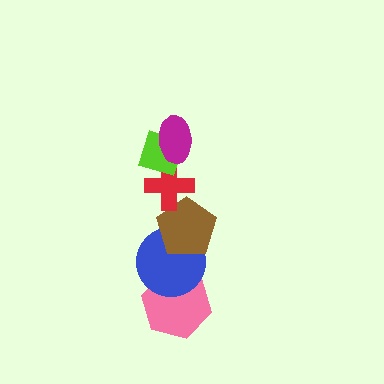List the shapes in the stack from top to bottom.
From top to bottom: the magenta ellipse, the lime diamond, the red cross, the brown pentagon, the blue circle, the pink hexagon.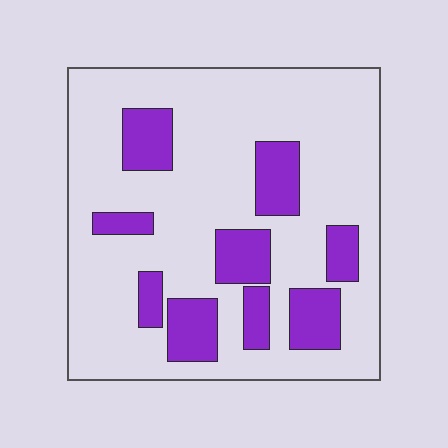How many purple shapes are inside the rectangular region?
9.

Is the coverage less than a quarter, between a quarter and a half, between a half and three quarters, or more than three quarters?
Less than a quarter.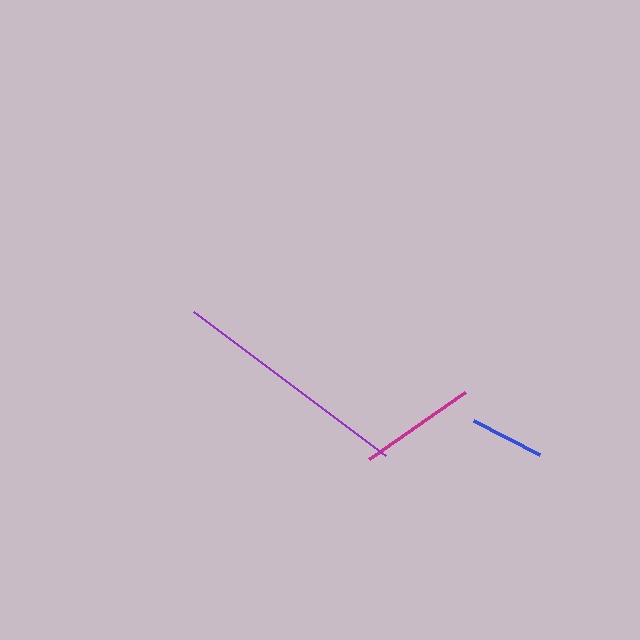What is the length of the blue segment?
The blue segment is approximately 74 pixels long.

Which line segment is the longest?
The purple line is the longest at approximately 239 pixels.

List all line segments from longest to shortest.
From longest to shortest: purple, magenta, blue.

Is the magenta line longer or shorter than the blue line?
The magenta line is longer than the blue line.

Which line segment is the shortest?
The blue line is the shortest at approximately 74 pixels.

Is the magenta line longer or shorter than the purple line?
The purple line is longer than the magenta line.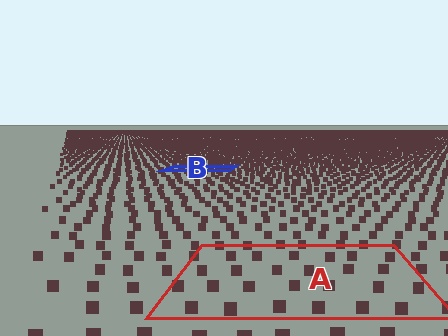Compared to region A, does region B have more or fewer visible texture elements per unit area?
Region B has more texture elements per unit area — they are packed more densely because it is farther away.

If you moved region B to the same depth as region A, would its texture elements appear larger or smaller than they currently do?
They would appear larger. At a closer depth, the same texture elements are projected at a bigger on-screen size.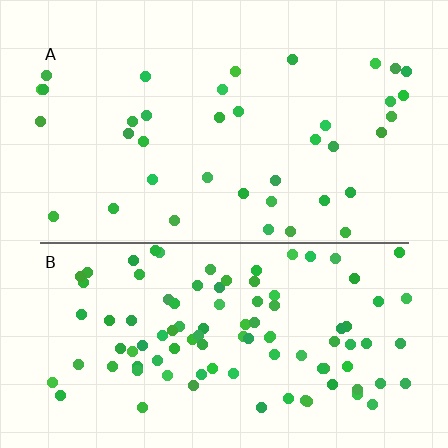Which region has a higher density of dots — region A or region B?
B (the bottom).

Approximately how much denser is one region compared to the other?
Approximately 2.7× — region B over region A.